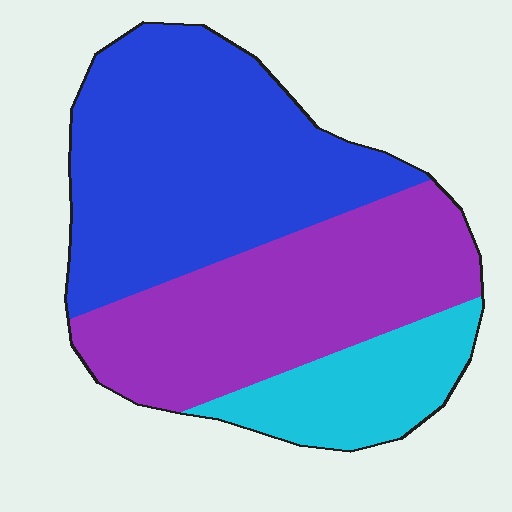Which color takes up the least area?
Cyan, at roughly 15%.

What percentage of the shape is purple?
Purple takes up about three eighths (3/8) of the shape.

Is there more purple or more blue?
Blue.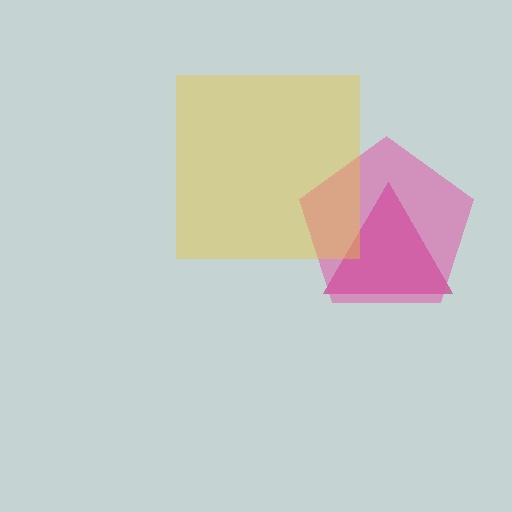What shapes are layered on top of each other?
The layered shapes are: a magenta triangle, a pink pentagon, a yellow square.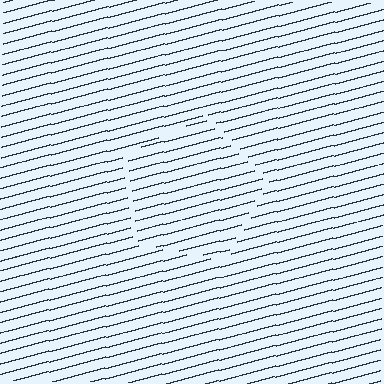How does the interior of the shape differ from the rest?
The interior of the shape contains the same grating, shifted by half a period — the contour is defined by the phase discontinuity where line-ends from the inner and outer gratings abut.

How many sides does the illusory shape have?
5 sides — the line-ends trace a pentagon.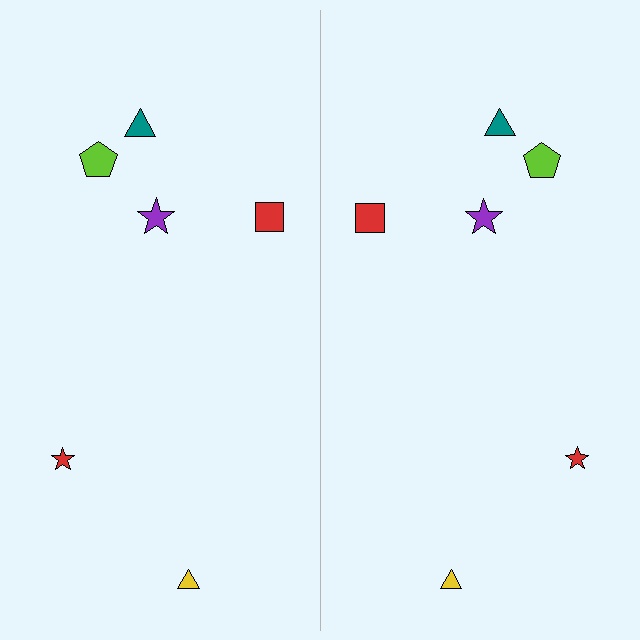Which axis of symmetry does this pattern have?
The pattern has a vertical axis of symmetry running through the center of the image.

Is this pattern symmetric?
Yes, this pattern has bilateral (reflection) symmetry.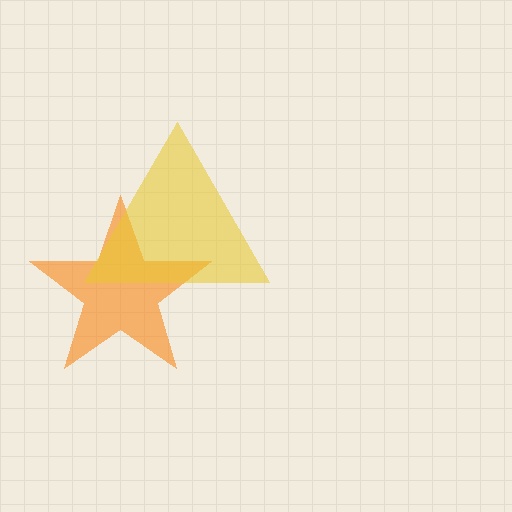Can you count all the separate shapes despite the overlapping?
Yes, there are 2 separate shapes.